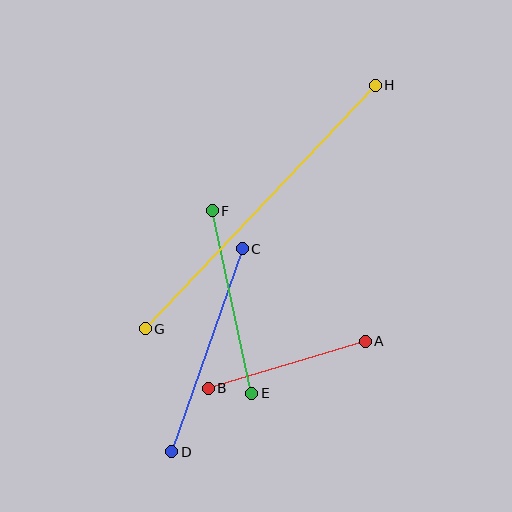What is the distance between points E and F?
The distance is approximately 187 pixels.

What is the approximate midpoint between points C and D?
The midpoint is at approximately (207, 350) pixels.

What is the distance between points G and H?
The distance is approximately 335 pixels.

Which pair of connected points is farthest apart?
Points G and H are farthest apart.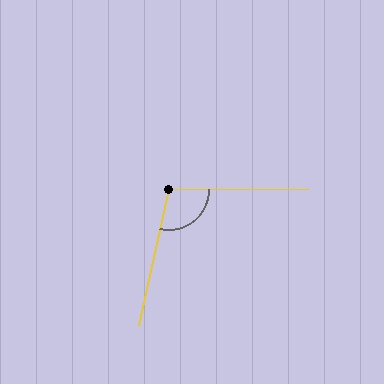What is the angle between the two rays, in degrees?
Approximately 103 degrees.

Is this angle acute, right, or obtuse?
It is obtuse.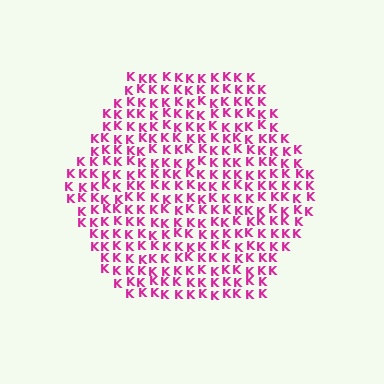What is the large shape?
The large shape is a hexagon.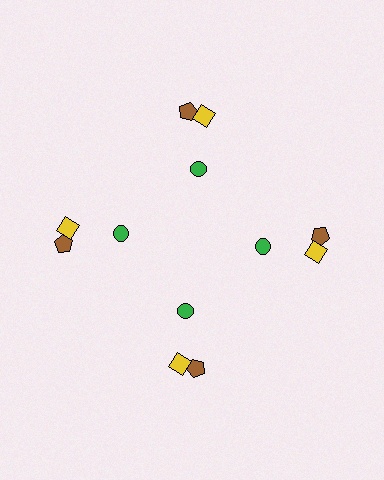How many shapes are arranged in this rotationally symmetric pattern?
There are 12 shapes, arranged in 4 groups of 3.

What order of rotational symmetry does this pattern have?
This pattern has 4-fold rotational symmetry.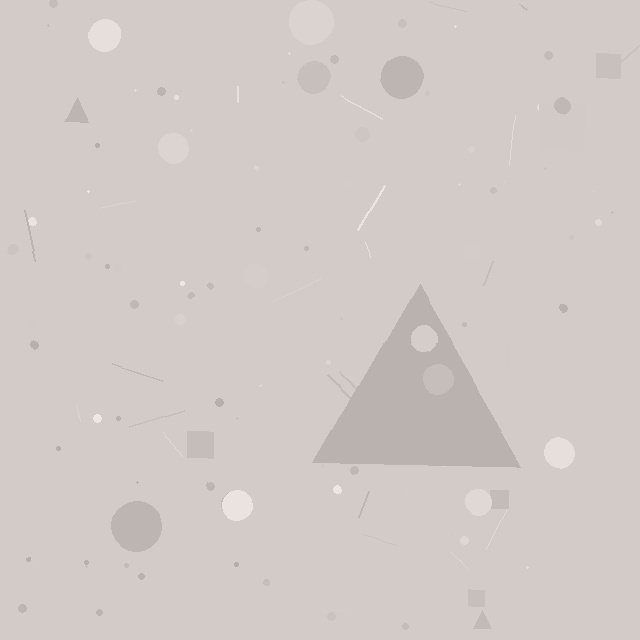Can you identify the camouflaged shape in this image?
The camouflaged shape is a triangle.